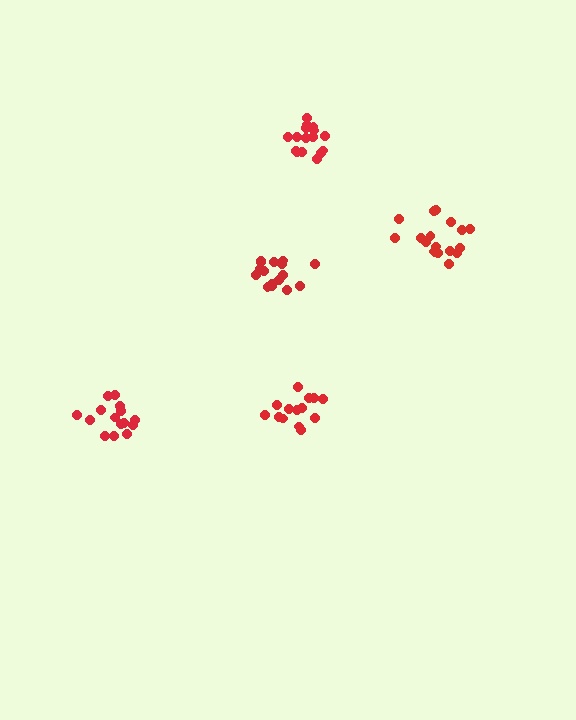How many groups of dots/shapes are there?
There are 5 groups.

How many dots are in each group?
Group 1: 14 dots, Group 2: 16 dots, Group 3: 15 dots, Group 4: 19 dots, Group 5: 17 dots (81 total).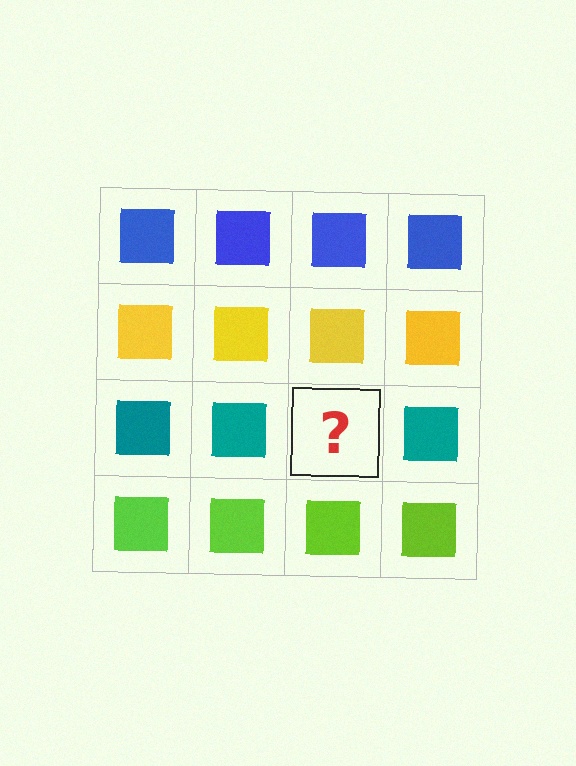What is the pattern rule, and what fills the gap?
The rule is that each row has a consistent color. The gap should be filled with a teal square.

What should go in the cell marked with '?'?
The missing cell should contain a teal square.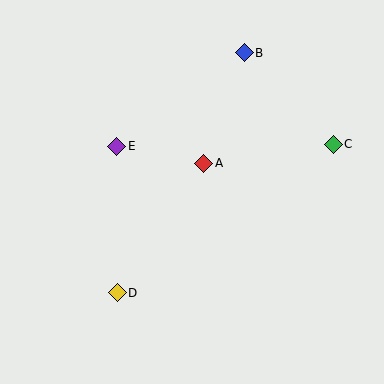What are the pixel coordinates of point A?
Point A is at (204, 163).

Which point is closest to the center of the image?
Point A at (204, 163) is closest to the center.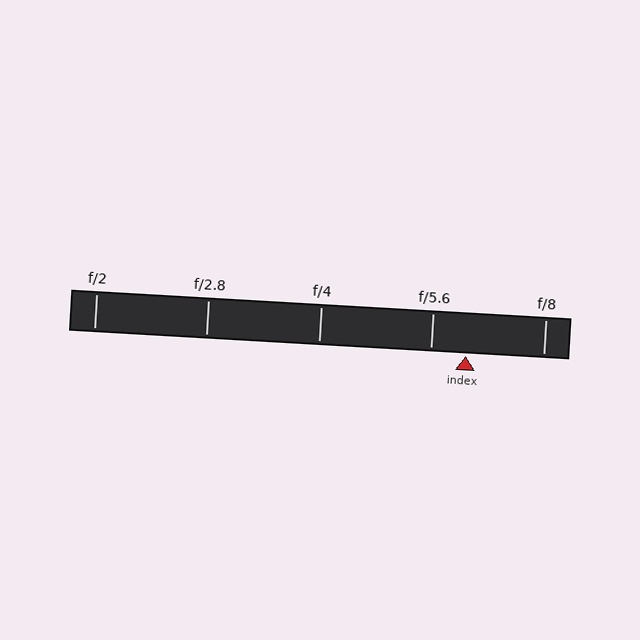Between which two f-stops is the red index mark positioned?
The index mark is between f/5.6 and f/8.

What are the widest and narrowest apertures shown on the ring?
The widest aperture shown is f/2 and the narrowest is f/8.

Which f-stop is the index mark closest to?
The index mark is closest to f/5.6.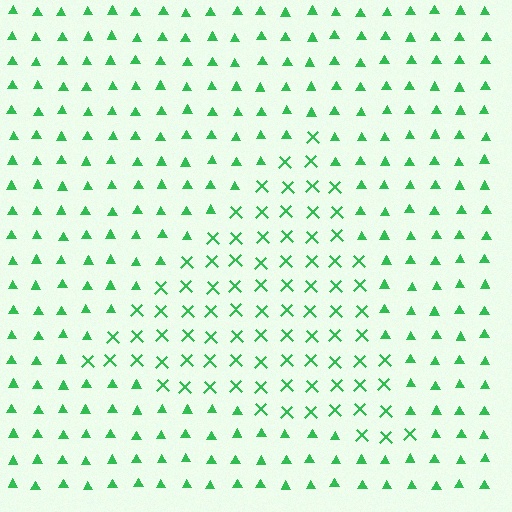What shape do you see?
I see a triangle.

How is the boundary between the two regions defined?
The boundary is defined by a change in element shape: X marks inside vs. triangles outside. All elements share the same color and spacing.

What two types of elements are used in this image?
The image uses X marks inside the triangle region and triangles outside it.